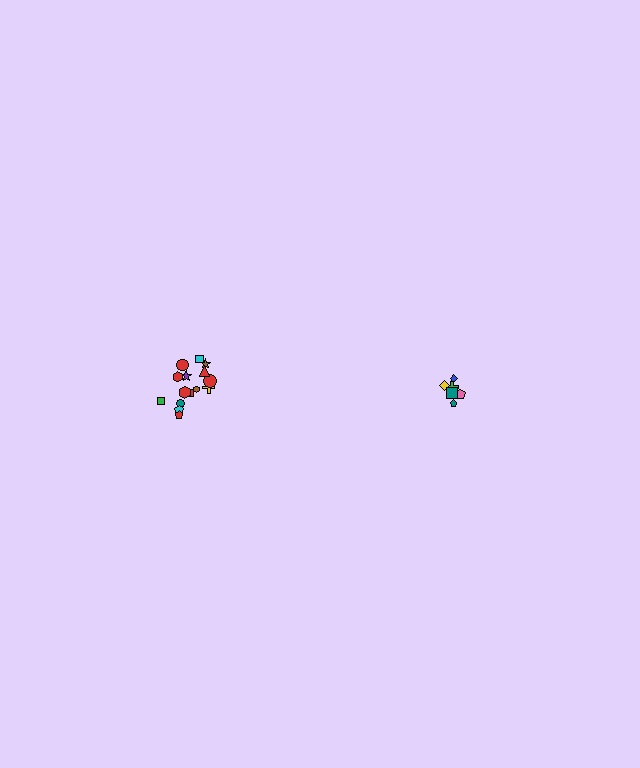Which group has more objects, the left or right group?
The left group.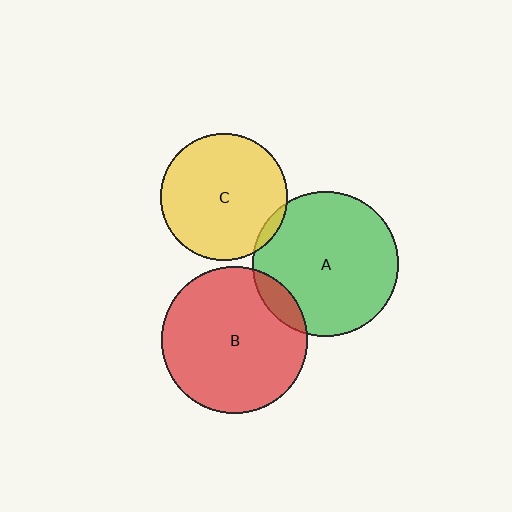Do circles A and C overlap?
Yes.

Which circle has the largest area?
Circle B (red).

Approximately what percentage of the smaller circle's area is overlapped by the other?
Approximately 5%.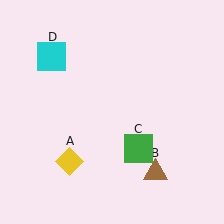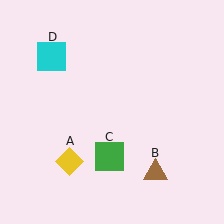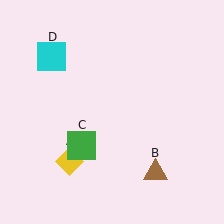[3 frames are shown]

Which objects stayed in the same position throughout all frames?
Yellow diamond (object A) and brown triangle (object B) and cyan square (object D) remained stationary.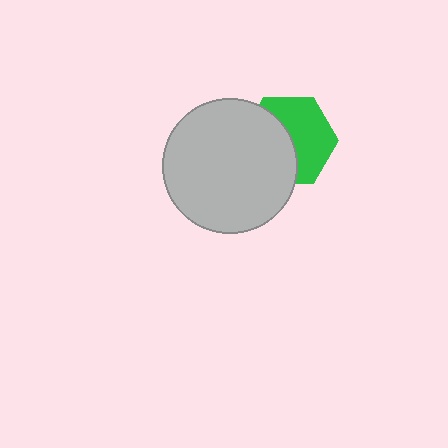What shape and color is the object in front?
The object in front is a light gray circle.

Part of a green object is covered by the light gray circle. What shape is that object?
It is a hexagon.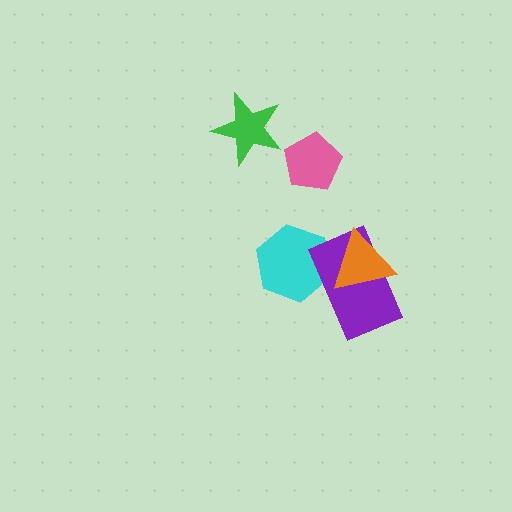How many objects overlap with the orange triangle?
2 objects overlap with the orange triangle.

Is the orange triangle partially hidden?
No, no other shape covers it.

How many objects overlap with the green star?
0 objects overlap with the green star.